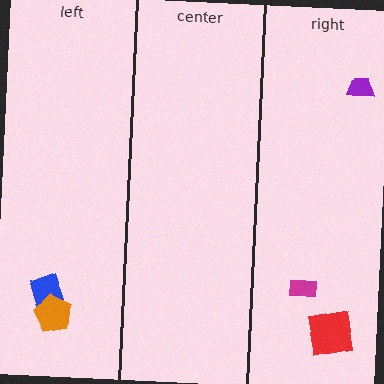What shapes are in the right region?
The magenta rectangle, the purple trapezoid, the red square.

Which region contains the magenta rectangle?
The right region.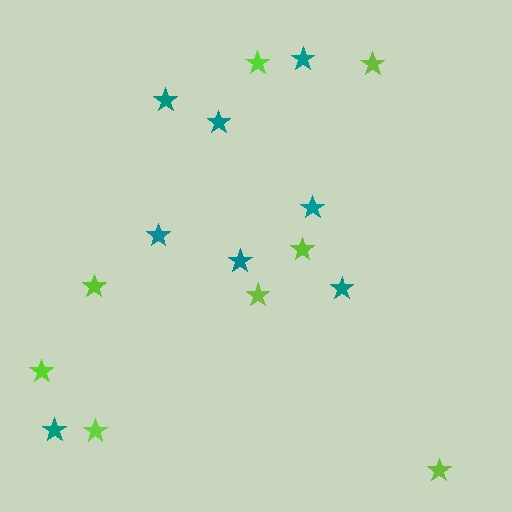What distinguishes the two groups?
There are 2 groups: one group of teal stars (8) and one group of lime stars (8).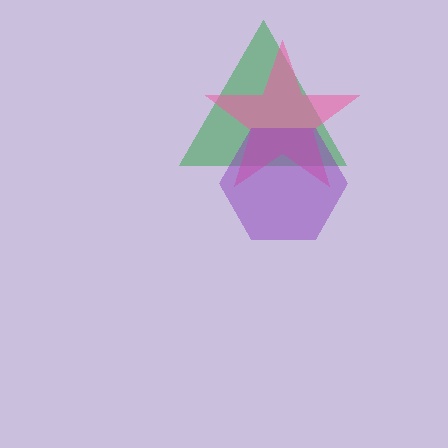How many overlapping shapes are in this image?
There are 3 overlapping shapes in the image.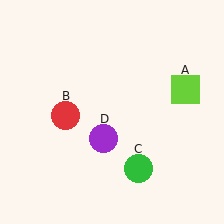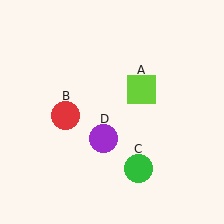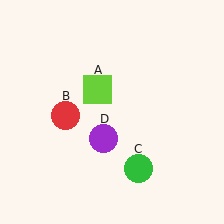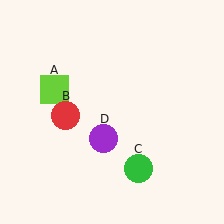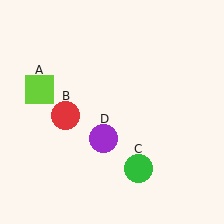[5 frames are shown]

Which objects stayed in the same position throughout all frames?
Red circle (object B) and green circle (object C) and purple circle (object D) remained stationary.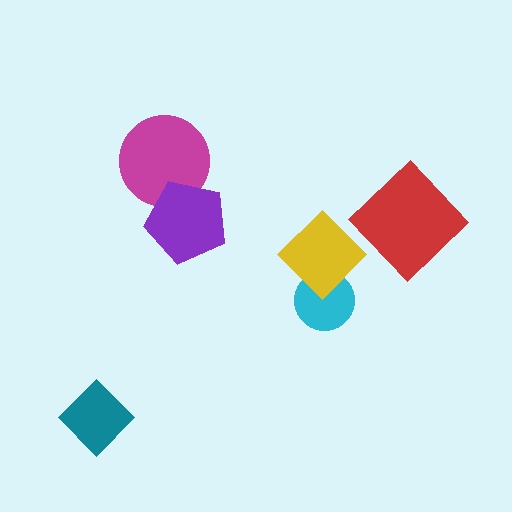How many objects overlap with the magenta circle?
1 object overlaps with the magenta circle.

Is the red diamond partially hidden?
No, no other shape covers it.